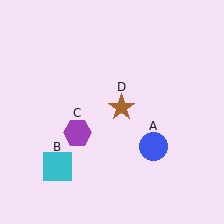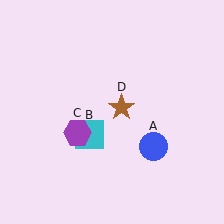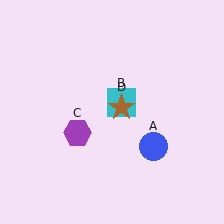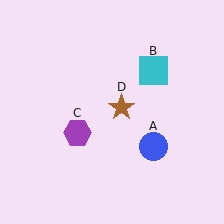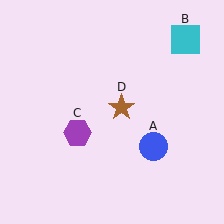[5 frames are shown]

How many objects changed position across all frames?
1 object changed position: cyan square (object B).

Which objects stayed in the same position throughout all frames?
Blue circle (object A) and purple hexagon (object C) and brown star (object D) remained stationary.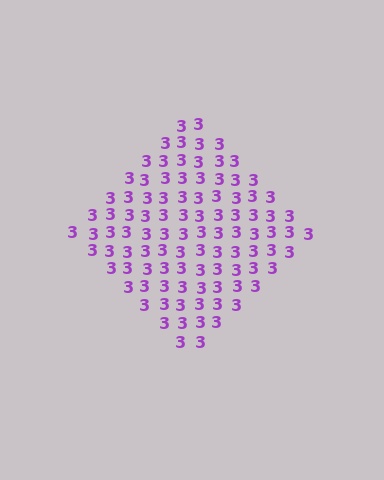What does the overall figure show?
The overall figure shows a diamond.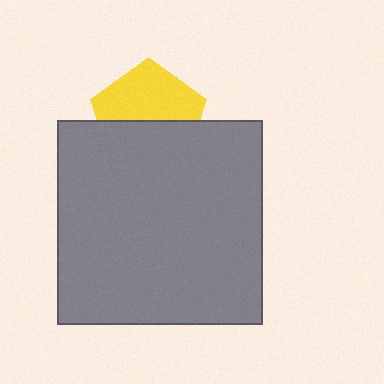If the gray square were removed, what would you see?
You would see the complete yellow pentagon.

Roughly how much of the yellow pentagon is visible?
About half of it is visible (roughly 53%).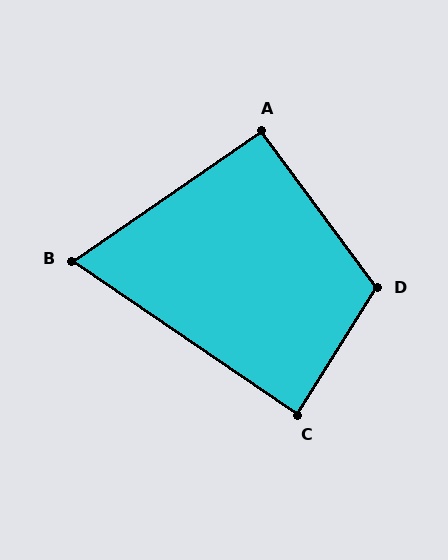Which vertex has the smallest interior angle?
B, at approximately 69 degrees.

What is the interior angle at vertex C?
Approximately 88 degrees (approximately right).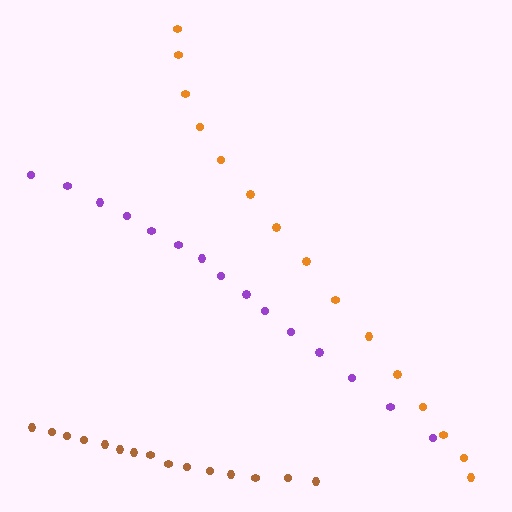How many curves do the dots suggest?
There are 3 distinct paths.